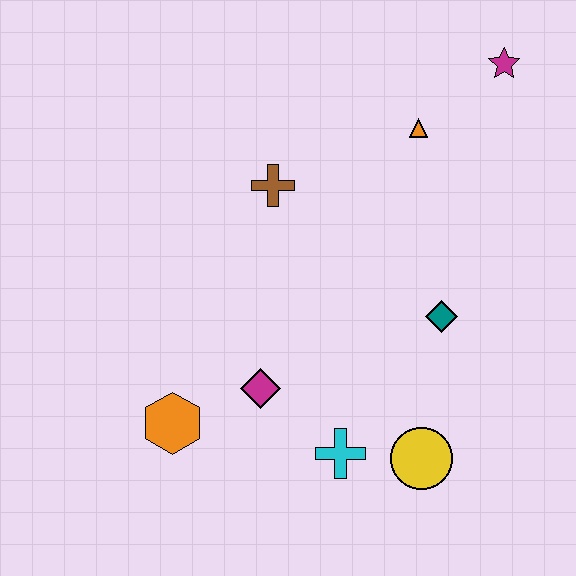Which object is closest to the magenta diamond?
The orange hexagon is closest to the magenta diamond.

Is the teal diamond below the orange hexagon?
No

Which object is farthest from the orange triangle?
The orange hexagon is farthest from the orange triangle.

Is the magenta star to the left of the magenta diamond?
No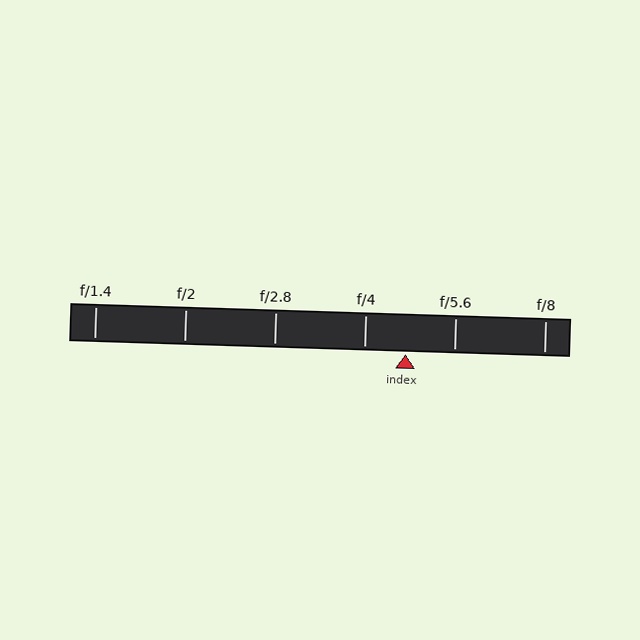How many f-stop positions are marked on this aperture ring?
There are 6 f-stop positions marked.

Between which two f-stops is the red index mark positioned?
The index mark is between f/4 and f/5.6.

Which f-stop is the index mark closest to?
The index mark is closest to f/4.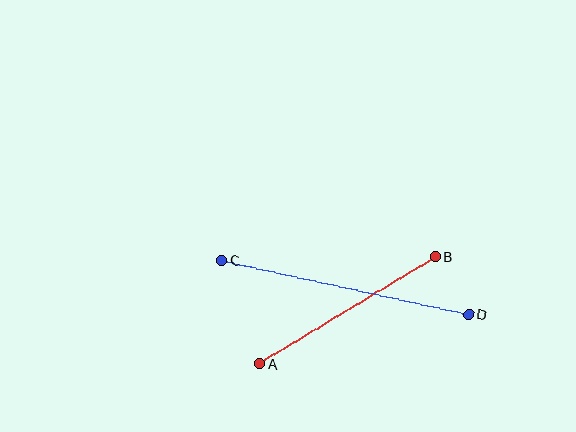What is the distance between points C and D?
The distance is approximately 253 pixels.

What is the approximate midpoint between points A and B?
The midpoint is at approximately (347, 310) pixels.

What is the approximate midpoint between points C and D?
The midpoint is at approximately (345, 287) pixels.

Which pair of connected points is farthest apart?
Points C and D are farthest apart.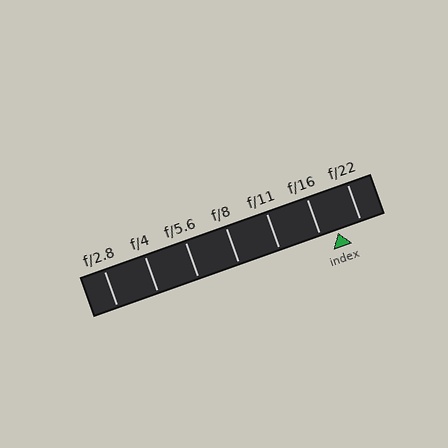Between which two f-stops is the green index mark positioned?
The index mark is between f/16 and f/22.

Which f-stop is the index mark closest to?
The index mark is closest to f/16.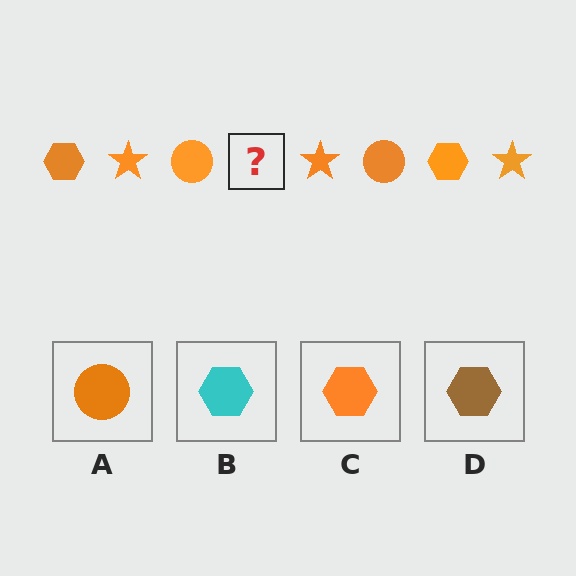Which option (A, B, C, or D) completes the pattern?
C.